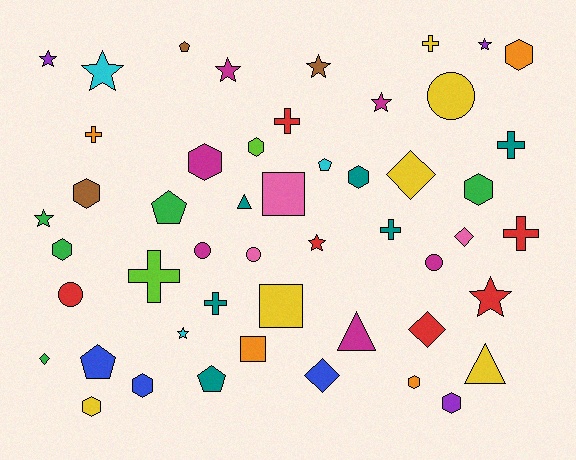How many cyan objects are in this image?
There are 3 cyan objects.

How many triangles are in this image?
There are 3 triangles.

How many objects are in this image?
There are 50 objects.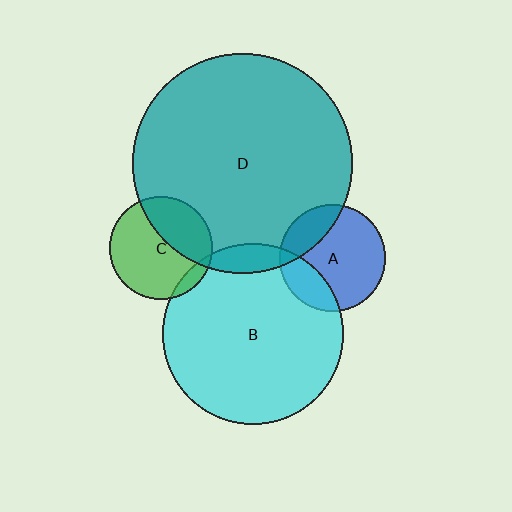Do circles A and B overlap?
Yes.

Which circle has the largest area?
Circle D (teal).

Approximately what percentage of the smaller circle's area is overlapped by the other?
Approximately 25%.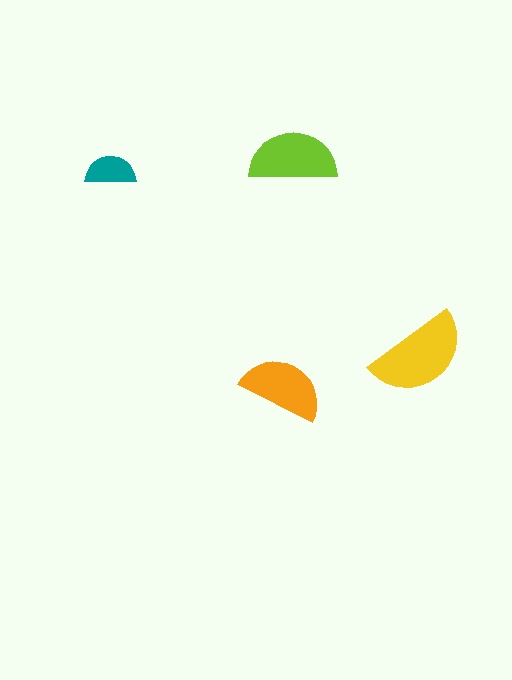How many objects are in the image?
There are 4 objects in the image.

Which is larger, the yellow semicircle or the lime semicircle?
The yellow one.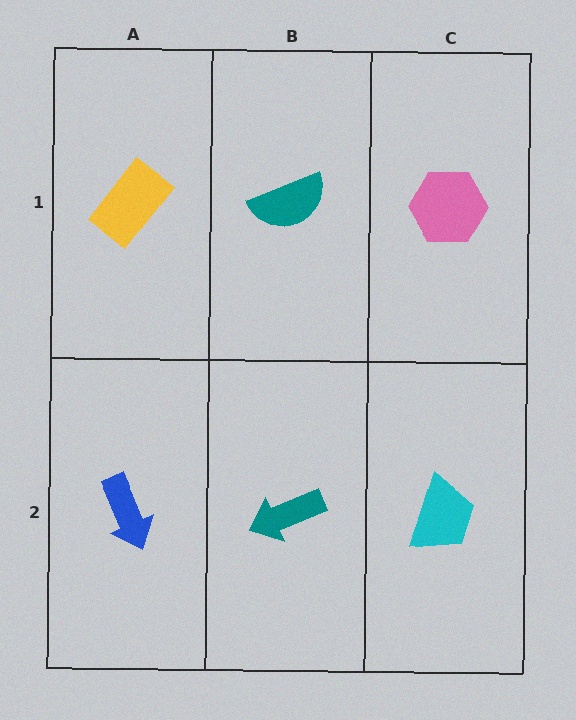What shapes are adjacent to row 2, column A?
A yellow rectangle (row 1, column A), a teal arrow (row 2, column B).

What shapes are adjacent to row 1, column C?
A cyan trapezoid (row 2, column C), a teal semicircle (row 1, column B).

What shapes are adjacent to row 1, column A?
A blue arrow (row 2, column A), a teal semicircle (row 1, column B).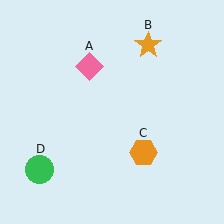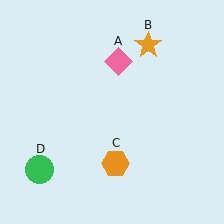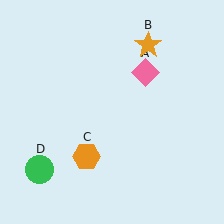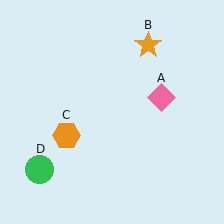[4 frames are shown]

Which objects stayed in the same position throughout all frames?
Orange star (object B) and green circle (object D) remained stationary.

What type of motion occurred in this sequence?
The pink diamond (object A), orange hexagon (object C) rotated clockwise around the center of the scene.